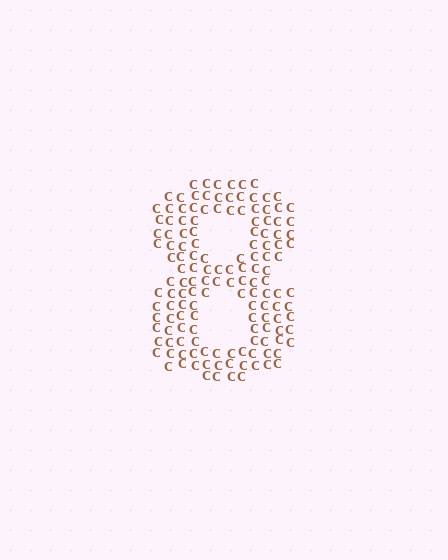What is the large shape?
The large shape is the digit 8.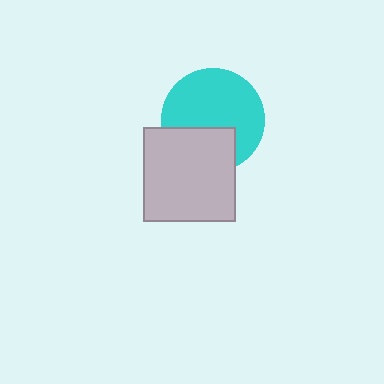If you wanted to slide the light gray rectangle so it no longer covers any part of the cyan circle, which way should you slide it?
Slide it down — that is the most direct way to separate the two shapes.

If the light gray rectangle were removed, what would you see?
You would see the complete cyan circle.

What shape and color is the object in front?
The object in front is a light gray rectangle.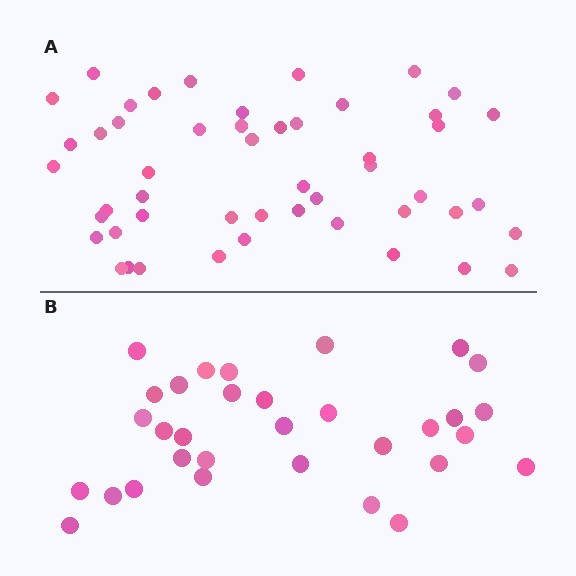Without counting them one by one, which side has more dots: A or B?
Region A (the top region) has more dots.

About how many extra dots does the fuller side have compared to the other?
Region A has approximately 20 more dots than region B.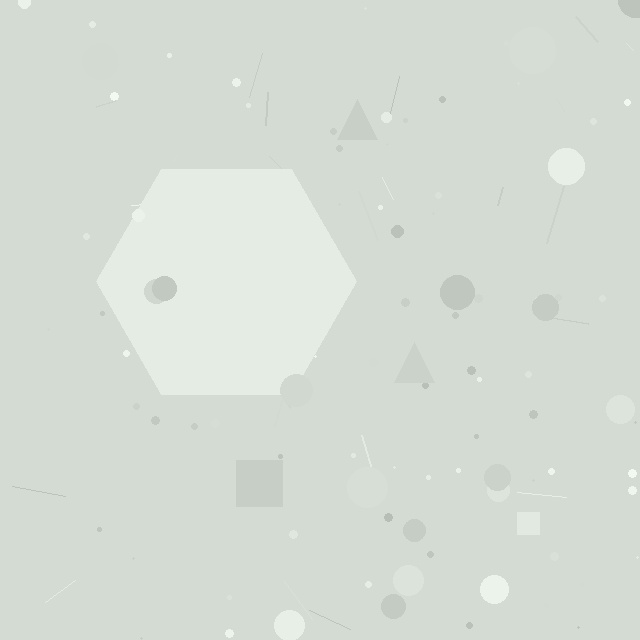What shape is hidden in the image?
A hexagon is hidden in the image.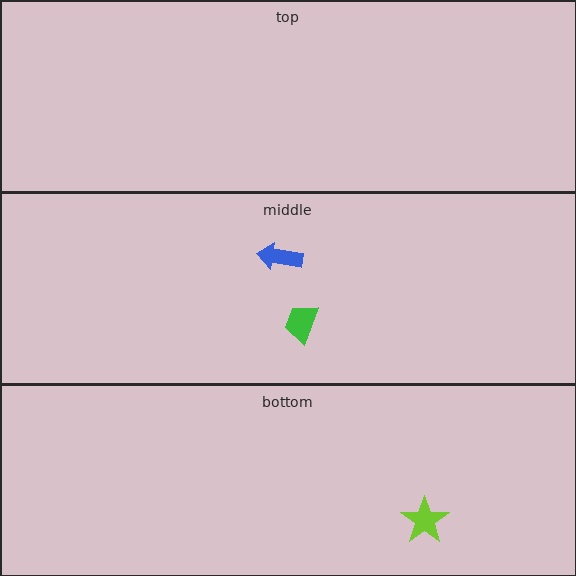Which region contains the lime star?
The bottom region.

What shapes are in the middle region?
The green trapezoid, the blue arrow.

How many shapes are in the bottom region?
1.